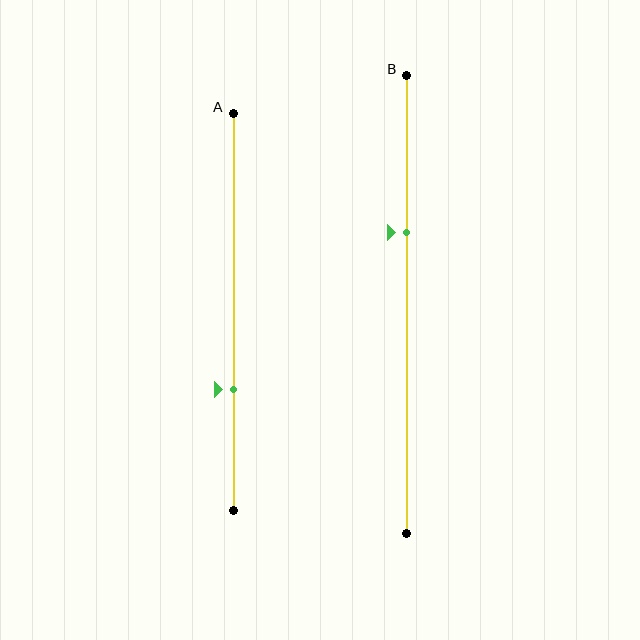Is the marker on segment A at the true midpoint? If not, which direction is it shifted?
No, the marker on segment A is shifted downward by about 20% of the segment length.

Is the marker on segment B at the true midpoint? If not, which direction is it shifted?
No, the marker on segment B is shifted upward by about 16% of the segment length.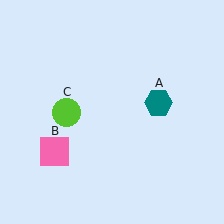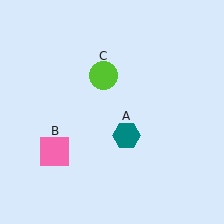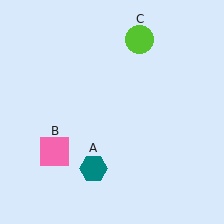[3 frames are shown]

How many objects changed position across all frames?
2 objects changed position: teal hexagon (object A), lime circle (object C).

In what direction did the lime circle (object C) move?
The lime circle (object C) moved up and to the right.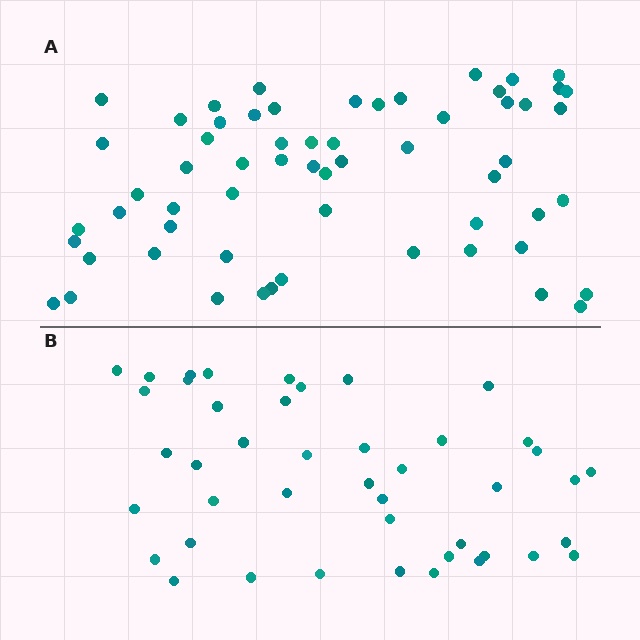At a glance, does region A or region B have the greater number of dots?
Region A (the top region) has more dots.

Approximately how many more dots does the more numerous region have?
Region A has approximately 15 more dots than region B.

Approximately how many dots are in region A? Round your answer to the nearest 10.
About 60 dots.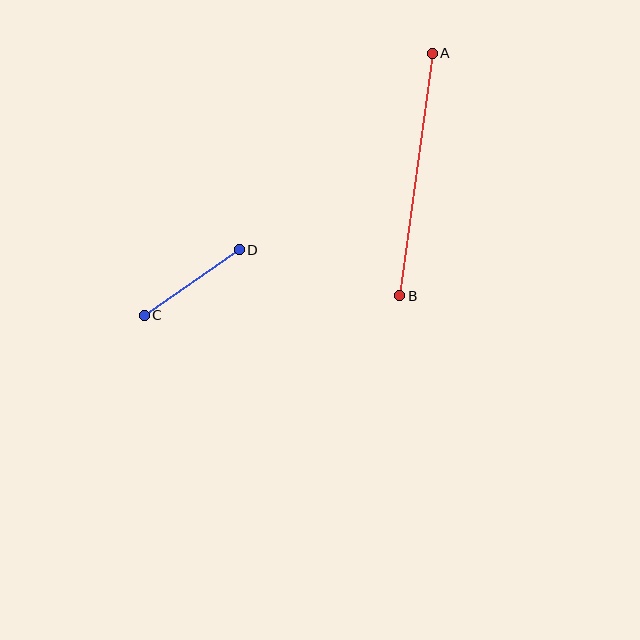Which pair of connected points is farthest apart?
Points A and B are farthest apart.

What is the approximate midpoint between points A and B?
The midpoint is at approximately (416, 174) pixels.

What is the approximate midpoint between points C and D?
The midpoint is at approximately (192, 282) pixels.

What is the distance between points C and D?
The distance is approximately 115 pixels.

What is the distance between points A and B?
The distance is approximately 244 pixels.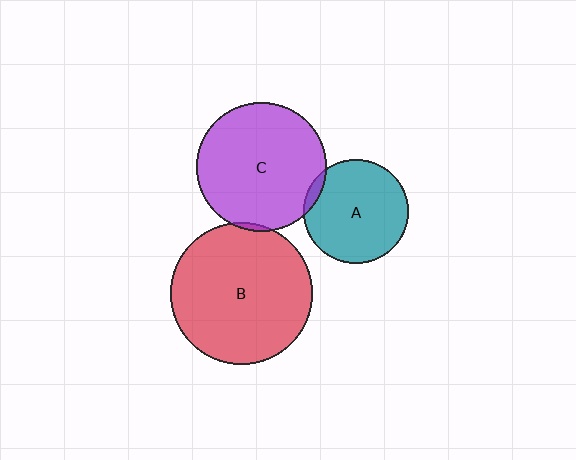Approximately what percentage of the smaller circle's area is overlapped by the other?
Approximately 5%.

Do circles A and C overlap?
Yes.